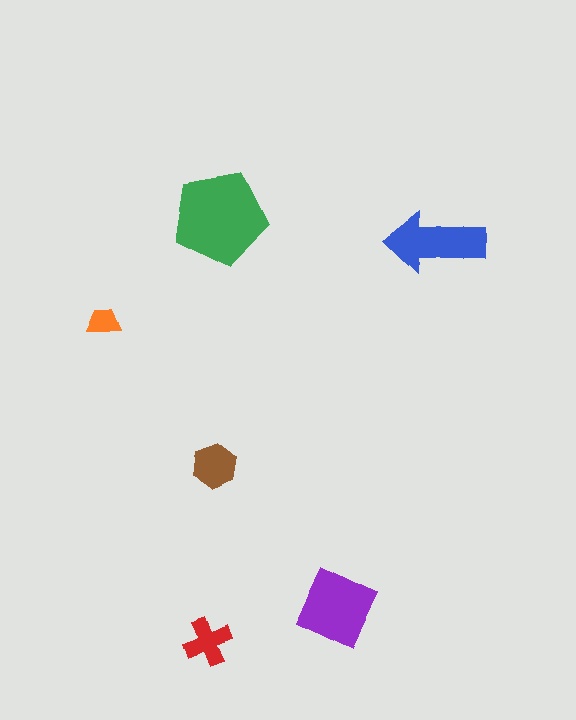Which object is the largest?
The green pentagon.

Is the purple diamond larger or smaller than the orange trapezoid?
Larger.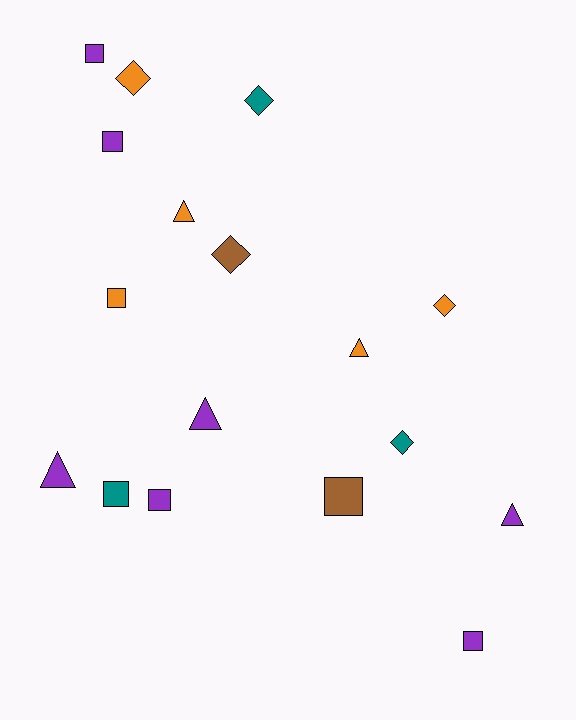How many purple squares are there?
There are 4 purple squares.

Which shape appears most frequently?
Square, with 7 objects.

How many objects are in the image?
There are 17 objects.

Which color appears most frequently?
Purple, with 7 objects.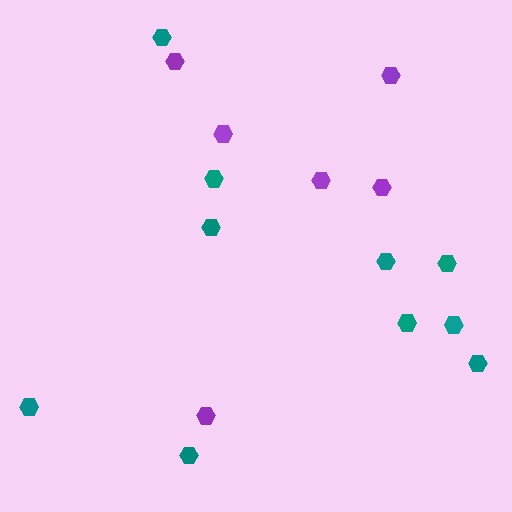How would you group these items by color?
There are 2 groups: one group of teal hexagons (10) and one group of purple hexagons (6).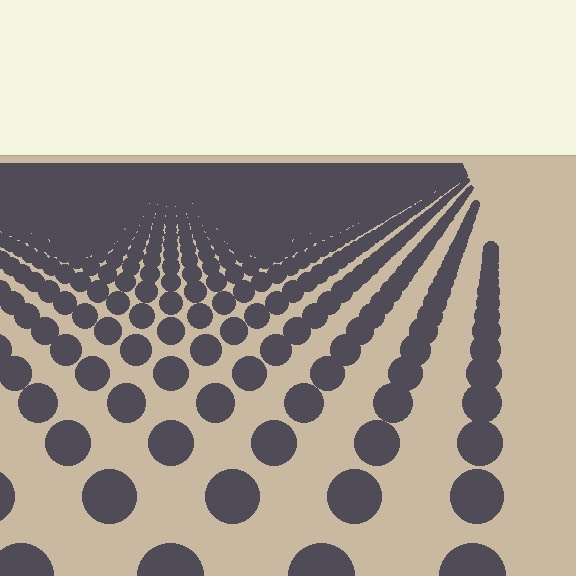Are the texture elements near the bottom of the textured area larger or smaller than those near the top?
Larger. Near the bottom, elements are closer to the viewer and appear at a bigger on-screen size.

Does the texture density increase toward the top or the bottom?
Density increases toward the top.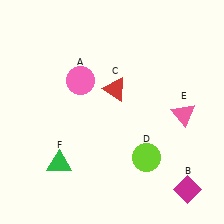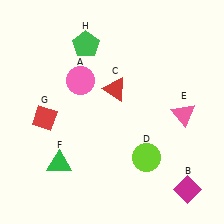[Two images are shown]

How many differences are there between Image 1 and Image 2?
There are 2 differences between the two images.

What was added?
A red diamond (G), a green pentagon (H) were added in Image 2.